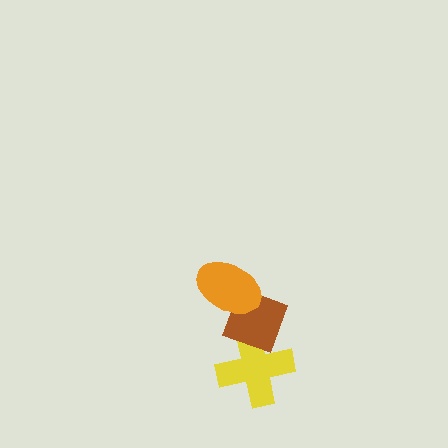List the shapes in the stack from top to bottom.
From top to bottom: the orange ellipse, the brown diamond, the yellow cross.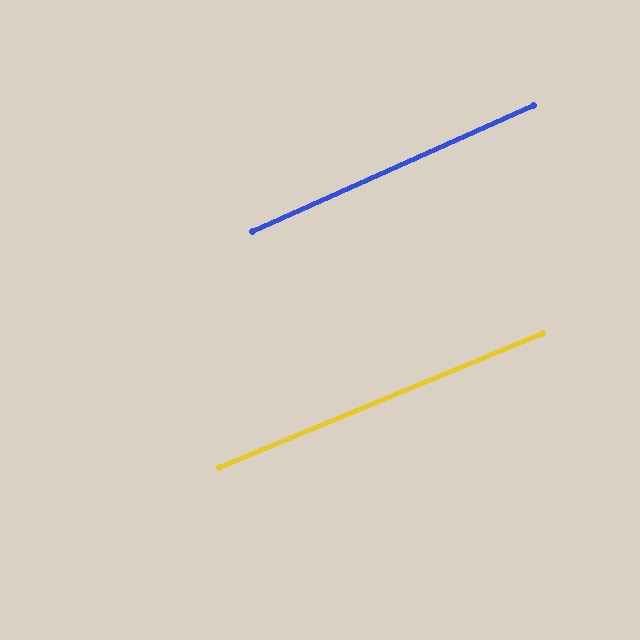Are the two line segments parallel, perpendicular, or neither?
Parallel — their directions differ by only 1.6°.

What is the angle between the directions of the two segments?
Approximately 2 degrees.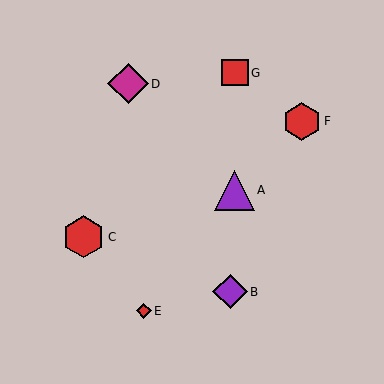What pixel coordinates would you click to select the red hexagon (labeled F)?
Click at (302, 121) to select the red hexagon F.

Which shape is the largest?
The red hexagon (labeled C) is the largest.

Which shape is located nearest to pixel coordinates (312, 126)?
The red hexagon (labeled F) at (302, 121) is nearest to that location.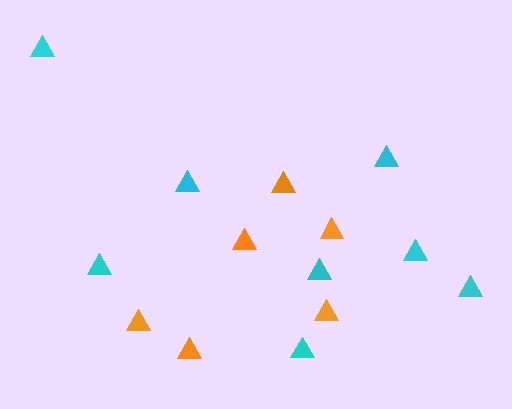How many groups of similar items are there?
There are 2 groups: one group of orange triangles (6) and one group of cyan triangles (8).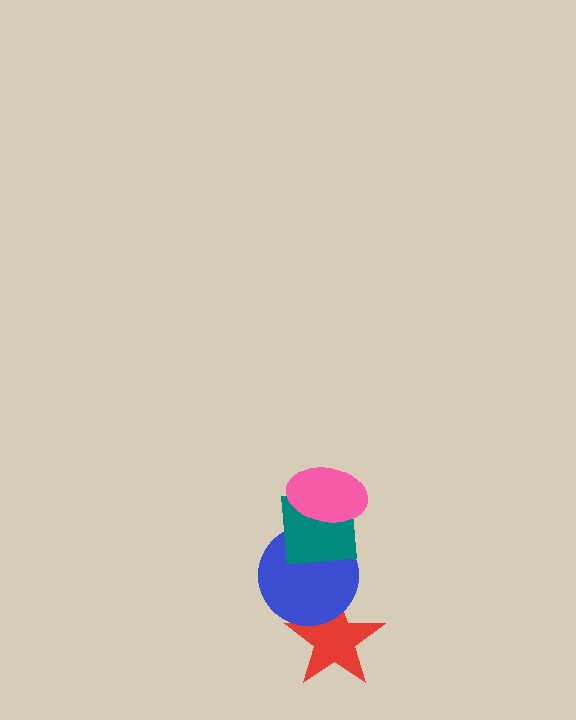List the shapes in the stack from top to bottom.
From top to bottom: the pink ellipse, the teal square, the blue circle, the red star.